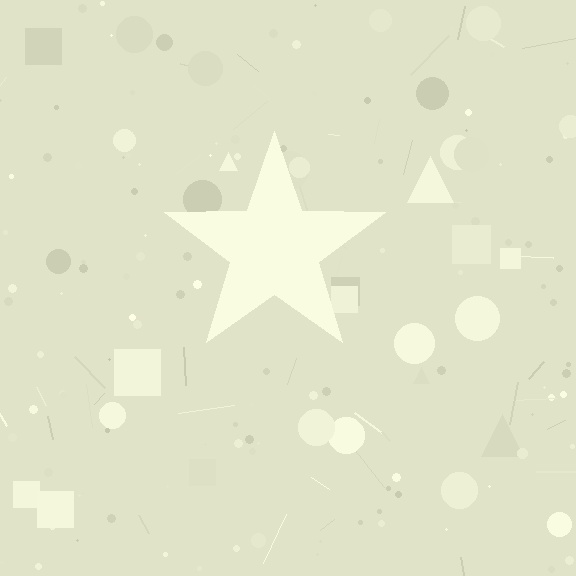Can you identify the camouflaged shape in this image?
The camouflaged shape is a star.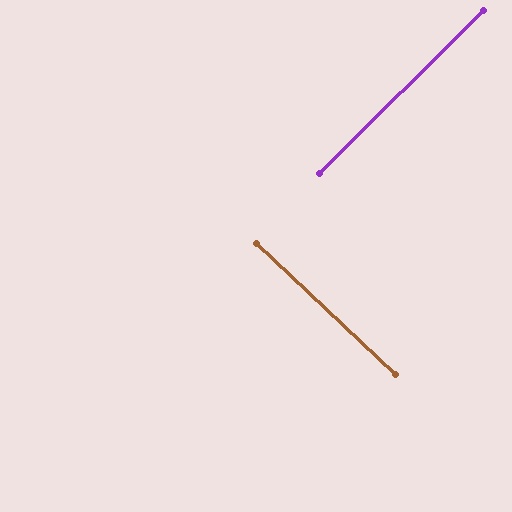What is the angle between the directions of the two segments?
Approximately 88 degrees.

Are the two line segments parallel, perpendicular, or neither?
Perpendicular — they meet at approximately 88°.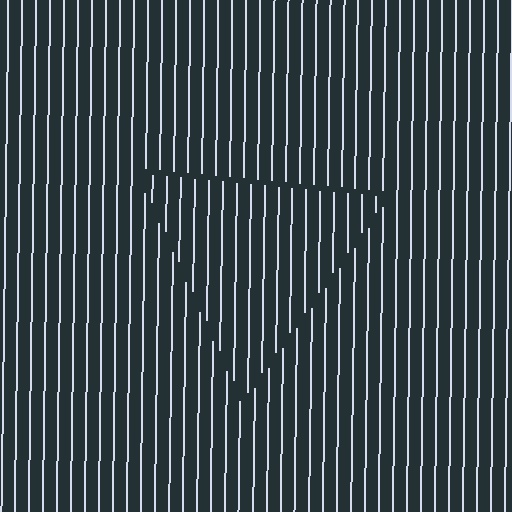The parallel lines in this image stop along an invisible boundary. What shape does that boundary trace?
An illusory triangle. The interior of the shape contains the same grating, shifted by half a period — the contour is defined by the phase discontinuity where line-ends from the inner and outer gratings abut.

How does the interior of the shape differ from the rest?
The interior of the shape contains the same grating, shifted by half a period — the contour is defined by the phase discontinuity where line-ends from the inner and outer gratings abut.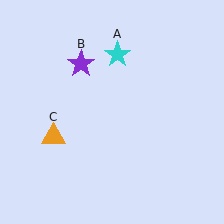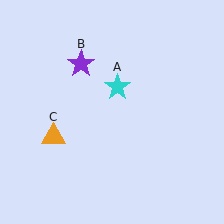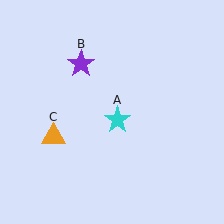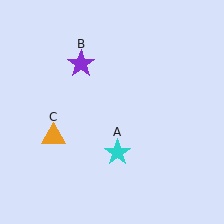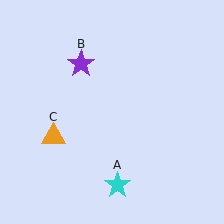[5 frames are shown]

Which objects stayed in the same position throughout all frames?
Purple star (object B) and orange triangle (object C) remained stationary.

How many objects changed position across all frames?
1 object changed position: cyan star (object A).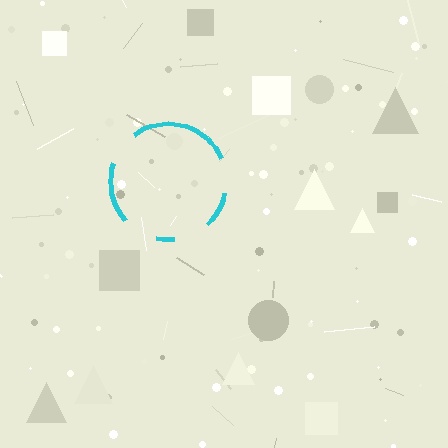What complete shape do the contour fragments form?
The contour fragments form a circle.